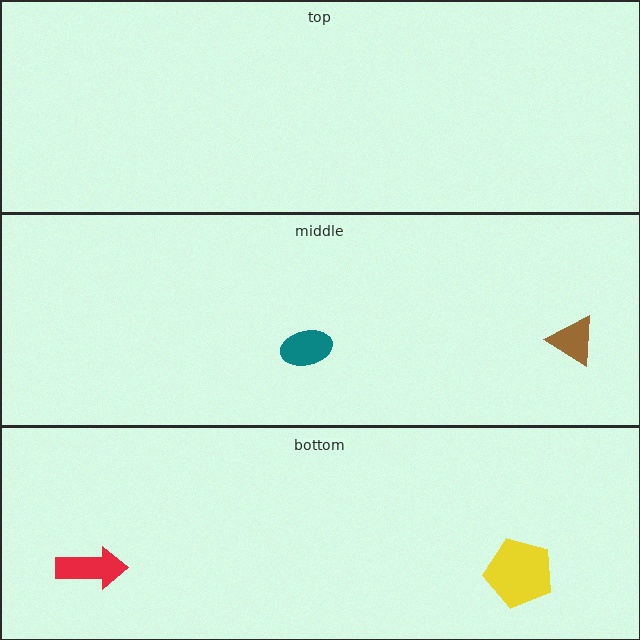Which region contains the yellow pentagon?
The bottom region.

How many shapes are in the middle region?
2.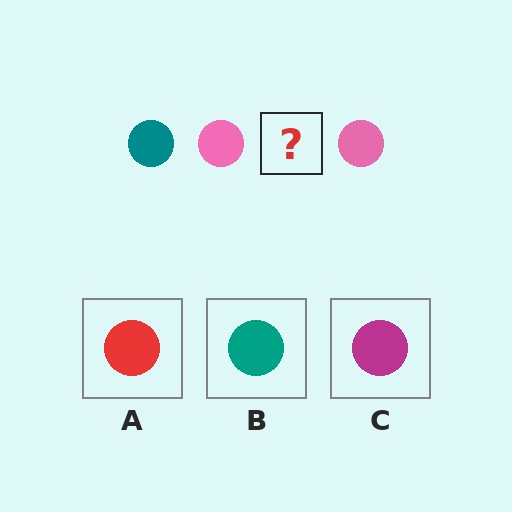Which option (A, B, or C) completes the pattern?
B.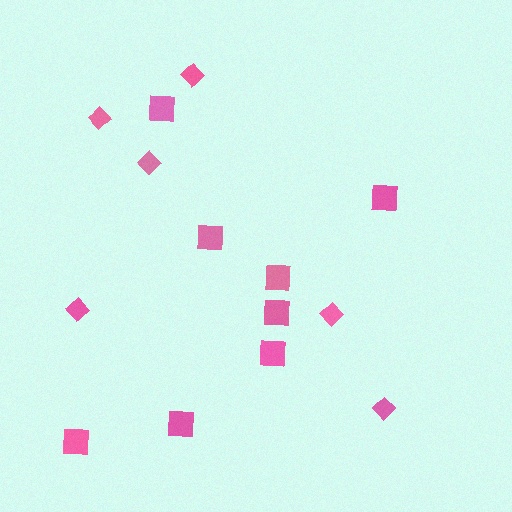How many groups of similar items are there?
There are 2 groups: one group of squares (8) and one group of diamonds (6).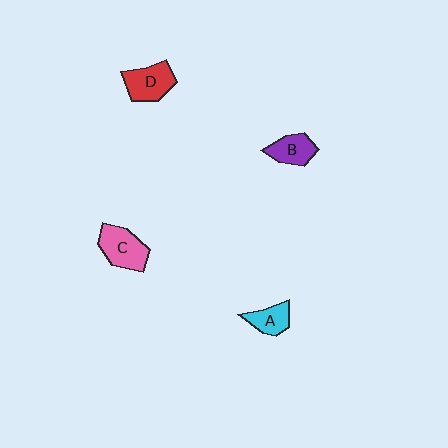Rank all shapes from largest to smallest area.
From largest to smallest: C (pink), D (red), B (purple), A (cyan).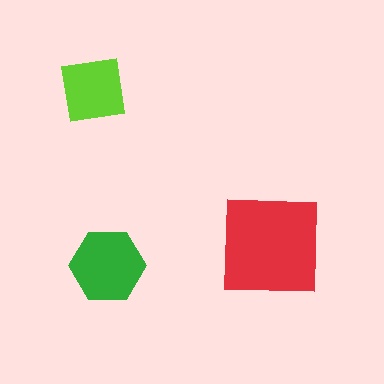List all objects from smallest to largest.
The lime square, the green hexagon, the red square.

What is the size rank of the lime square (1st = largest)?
3rd.